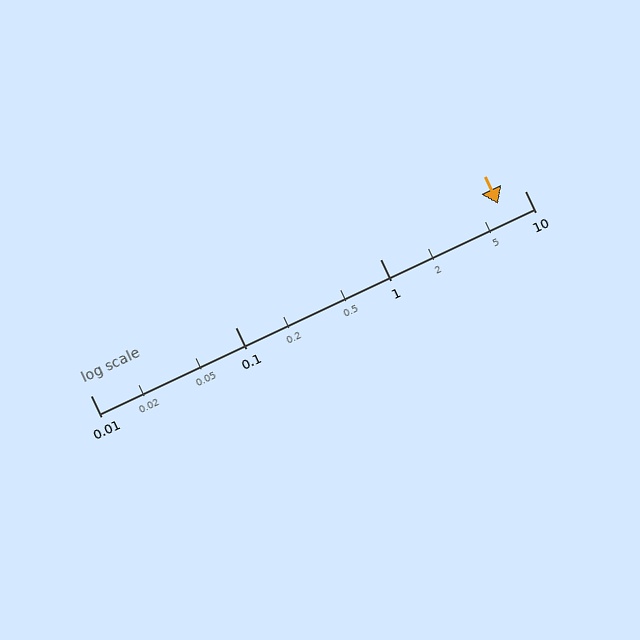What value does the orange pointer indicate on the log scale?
The pointer indicates approximately 6.5.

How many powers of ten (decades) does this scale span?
The scale spans 3 decades, from 0.01 to 10.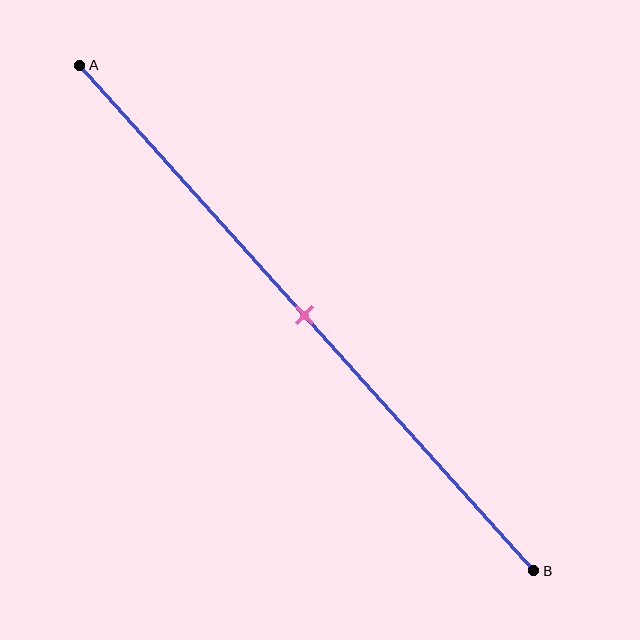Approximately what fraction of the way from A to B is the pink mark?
The pink mark is approximately 50% of the way from A to B.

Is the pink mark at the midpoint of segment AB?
Yes, the mark is approximately at the midpoint.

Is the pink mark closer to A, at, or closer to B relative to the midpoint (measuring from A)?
The pink mark is approximately at the midpoint of segment AB.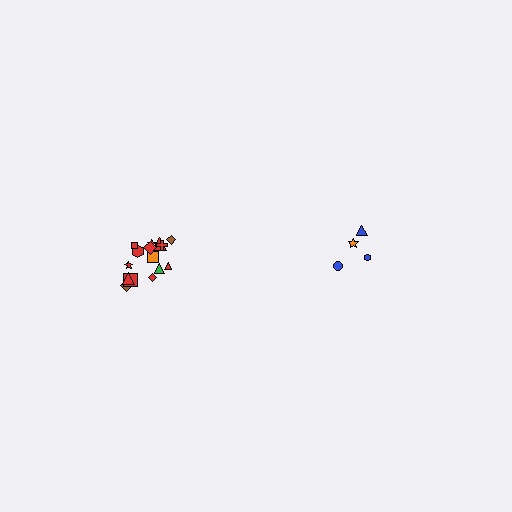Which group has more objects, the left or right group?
The left group.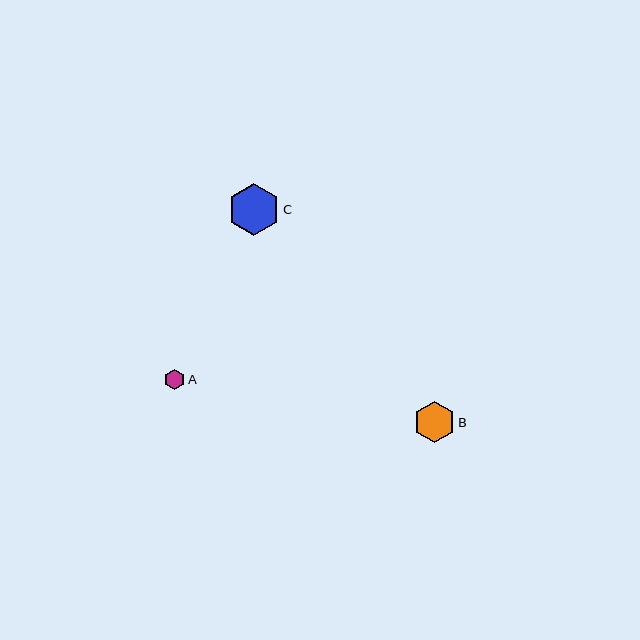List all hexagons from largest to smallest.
From largest to smallest: C, B, A.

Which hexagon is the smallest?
Hexagon A is the smallest with a size of approximately 20 pixels.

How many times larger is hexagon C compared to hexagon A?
Hexagon C is approximately 2.6 times the size of hexagon A.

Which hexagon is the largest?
Hexagon C is the largest with a size of approximately 52 pixels.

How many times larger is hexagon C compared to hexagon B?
Hexagon C is approximately 1.3 times the size of hexagon B.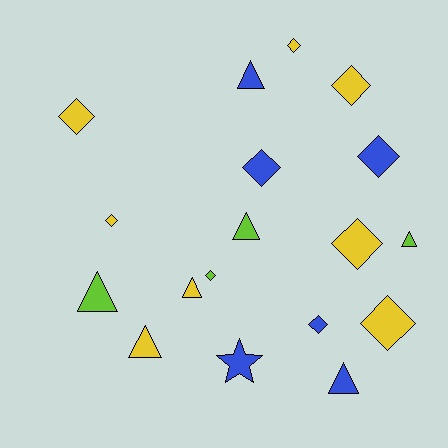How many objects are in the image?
There are 18 objects.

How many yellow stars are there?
There are no yellow stars.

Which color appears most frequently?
Yellow, with 8 objects.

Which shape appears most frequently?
Diamond, with 10 objects.